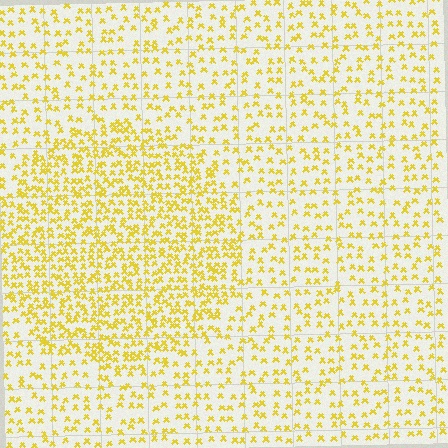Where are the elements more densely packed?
The elements are more densely packed inside the circle boundary.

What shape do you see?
I see a circle.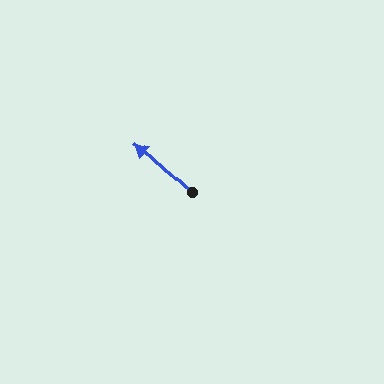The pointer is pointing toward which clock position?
Roughly 10 o'clock.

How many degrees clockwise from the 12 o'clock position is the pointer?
Approximately 311 degrees.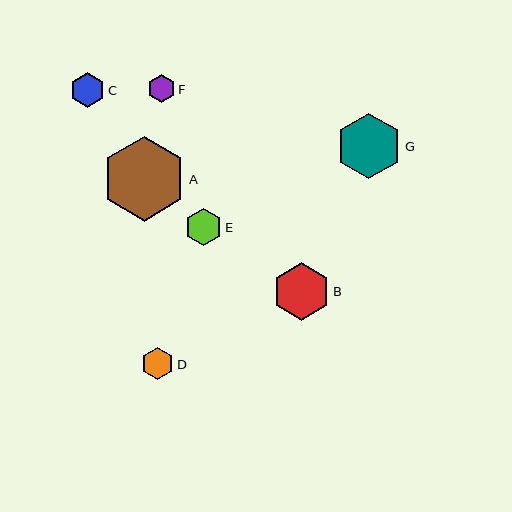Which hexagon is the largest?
Hexagon A is the largest with a size of approximately 84 pixels.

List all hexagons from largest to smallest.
From largest to smallest: A, G, B, E, C, D, F.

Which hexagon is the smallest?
Hexagon F is the smallest with a size of approximately 28 pixels.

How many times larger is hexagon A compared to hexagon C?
Hexagon A is approximately 2.4 times the size of hexagon C.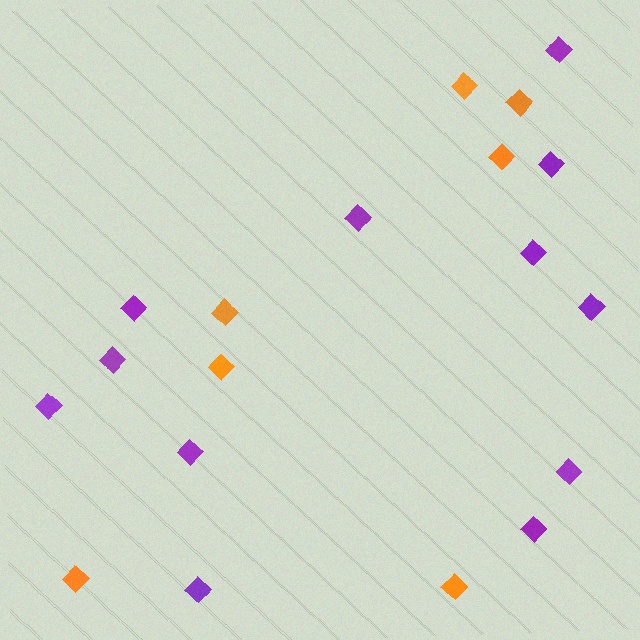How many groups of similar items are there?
There are 2 groups: one group of orange diamonds (7) and one group of purple diamonds (12).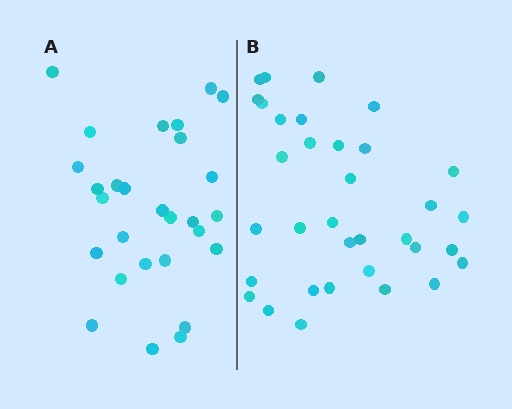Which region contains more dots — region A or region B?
Region B (the right region) has more dots.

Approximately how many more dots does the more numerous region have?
Region B has about 6 more dots than region A.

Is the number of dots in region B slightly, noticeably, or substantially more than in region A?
Region B has only slightly more — the two regions are fairly close. The ratio is roughly 1.2 to 1.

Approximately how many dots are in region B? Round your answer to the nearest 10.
About 30 dots. (The exact count is 34, which rounds to 30.)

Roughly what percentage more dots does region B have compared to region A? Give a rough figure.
About 20% more.